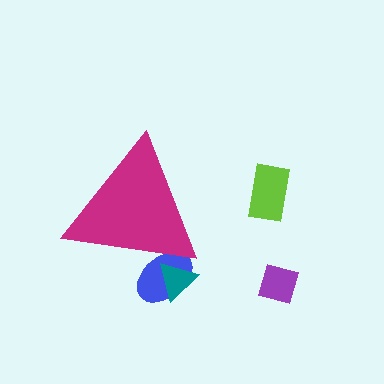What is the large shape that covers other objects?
A magenta triangle.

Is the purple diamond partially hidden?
No, the purple diamond is fully visible.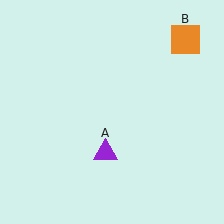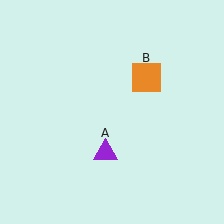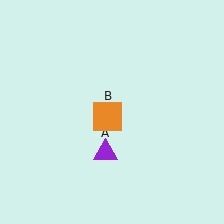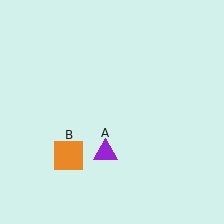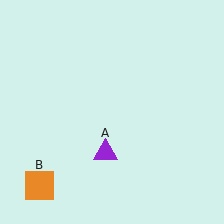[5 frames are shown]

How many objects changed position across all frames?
1 object changed position: orange square (object B).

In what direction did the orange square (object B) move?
The orange square (object B) moved down and to the left.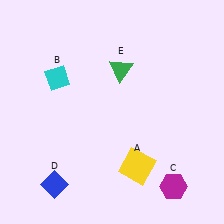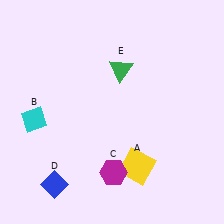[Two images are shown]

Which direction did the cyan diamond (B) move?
The cyan diamond (B) moved down.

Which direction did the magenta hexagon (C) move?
The magenta hexagon (C) moved left.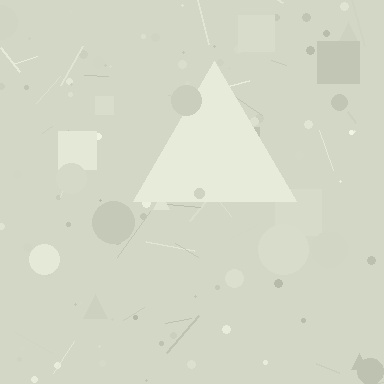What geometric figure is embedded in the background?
A triangle is embedded in the background.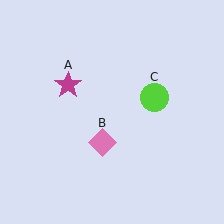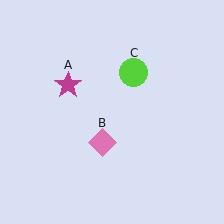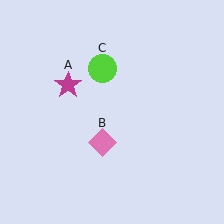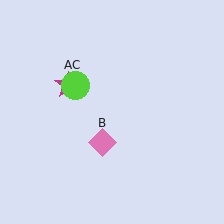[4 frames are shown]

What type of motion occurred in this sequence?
The lime circle (object C) rotated counterclockwise around the center of the scene.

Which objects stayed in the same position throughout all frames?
Magenta star (object A) and pink diamond (object B) remained stationary.